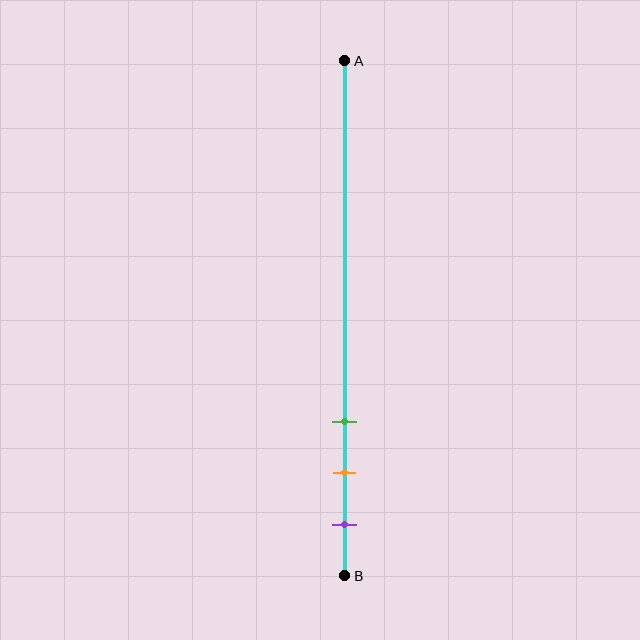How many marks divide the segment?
There are 3 marks dividing the segment.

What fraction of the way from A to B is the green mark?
The green mark is approximately 70% (0.7) of the way from A to B.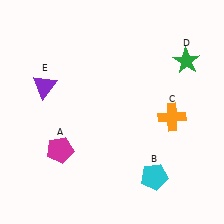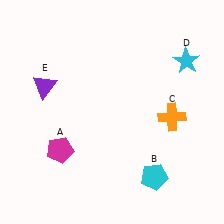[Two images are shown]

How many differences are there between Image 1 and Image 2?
There is 1 difference between the two images.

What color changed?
The star (D) changed from green in Image 1 to cyan in Image 2.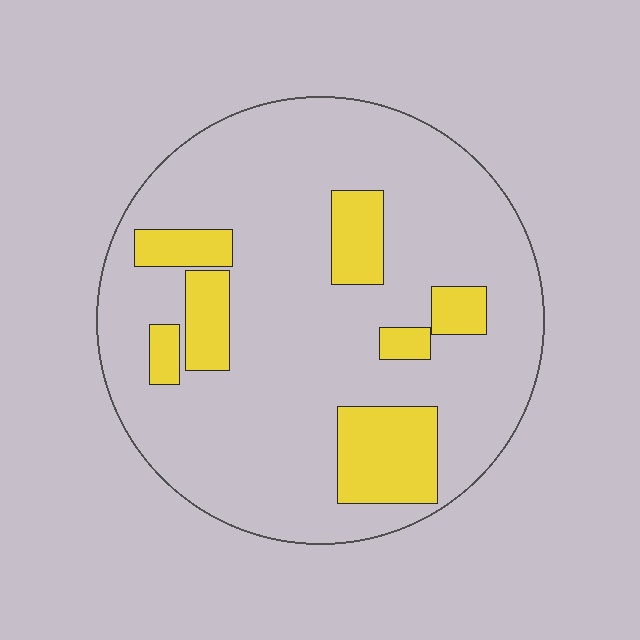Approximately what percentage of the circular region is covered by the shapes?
Approximately 20%.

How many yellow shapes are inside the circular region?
7.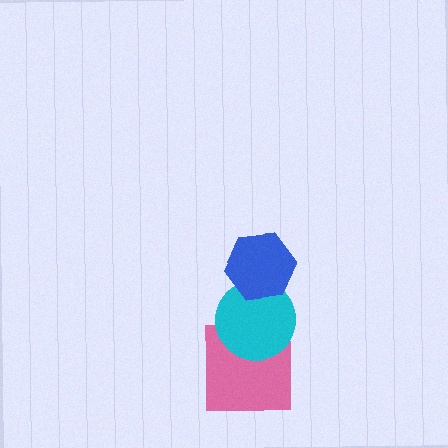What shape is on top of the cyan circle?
The blue hexagon is on top of the cyan circle.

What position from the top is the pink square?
The pink square is 3rd from the top.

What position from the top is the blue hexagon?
The blue hexagon is 1st from the top.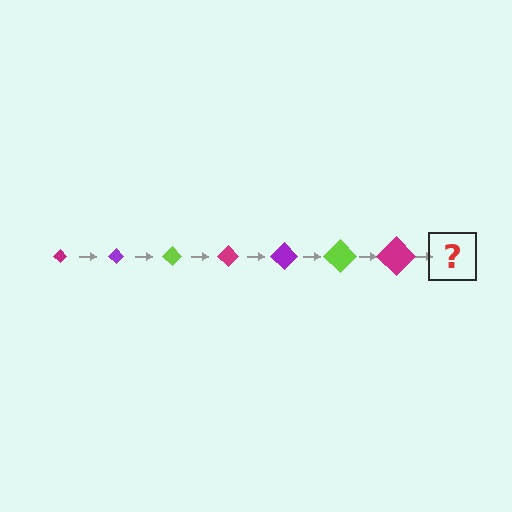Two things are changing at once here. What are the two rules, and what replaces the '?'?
The two rules are that the diamond grows larger each step and the color cycles through magenta, purple, and lime. The '?' should be a purple diamond, larger than the previous one.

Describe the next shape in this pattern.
It should be a purple diamond, larger than the previous one.